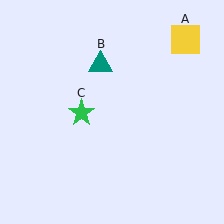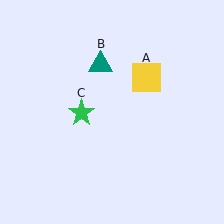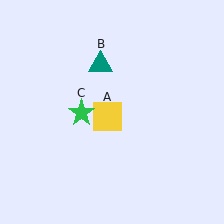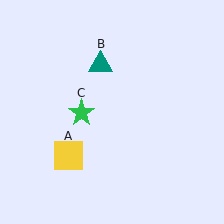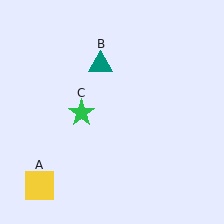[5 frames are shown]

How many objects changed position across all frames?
1 object changed position: yellow square (object A).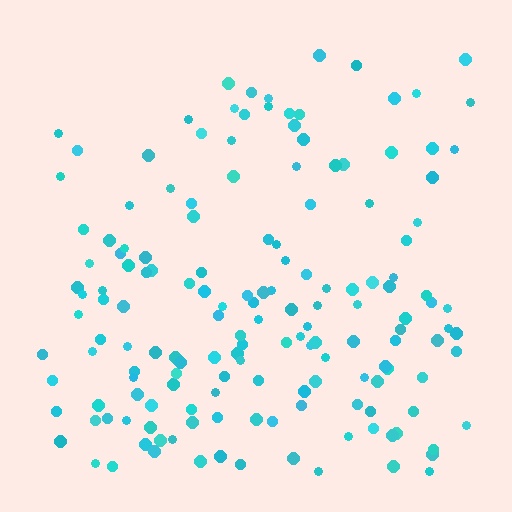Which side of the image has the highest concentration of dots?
The bottom.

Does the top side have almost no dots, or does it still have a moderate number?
Still a moderate number, just noticeably fewer than the bottom.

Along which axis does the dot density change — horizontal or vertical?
Vertical.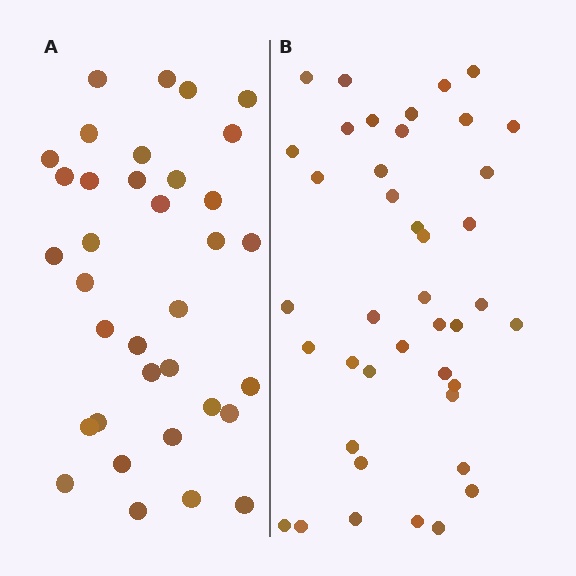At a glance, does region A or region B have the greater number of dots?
Region B (the right region) has more dots.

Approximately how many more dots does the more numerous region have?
Region B has about 6 more dots than region A.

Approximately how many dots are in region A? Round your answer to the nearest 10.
About 40 dots. (The exact count is 35, which rounds to 40.)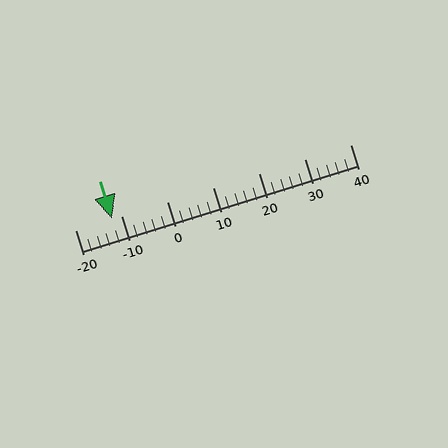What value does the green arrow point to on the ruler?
The green arrow points to approximately -12.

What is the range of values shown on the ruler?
The ruler shows values from -20 to 40.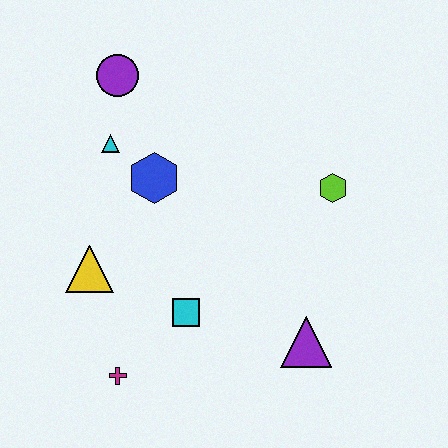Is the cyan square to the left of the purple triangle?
Yes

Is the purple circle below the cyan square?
No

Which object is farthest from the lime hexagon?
The magenta cross is farthest from the lime hexagon.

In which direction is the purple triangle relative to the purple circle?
The purple triangle is below the purple circle.